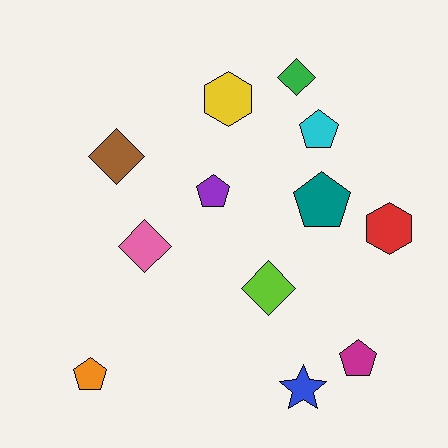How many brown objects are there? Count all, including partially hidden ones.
There is 1 brown object.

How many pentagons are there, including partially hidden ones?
There are 5 pentagons.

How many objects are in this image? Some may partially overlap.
There are 12 objects.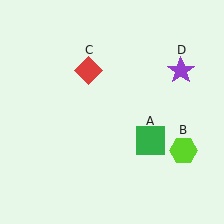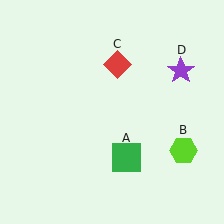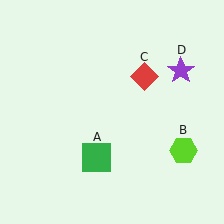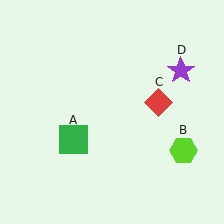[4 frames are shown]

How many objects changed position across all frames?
2 objects changed position: green square (object A), red diamond (object C).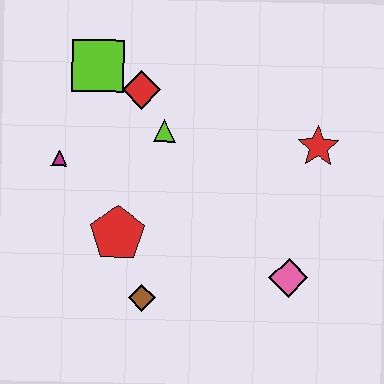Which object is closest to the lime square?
The red diamond is closest to the lime square.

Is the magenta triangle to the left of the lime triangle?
Yes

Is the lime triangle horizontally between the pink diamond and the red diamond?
Yes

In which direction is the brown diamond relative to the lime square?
The brown diamond is below the lime square.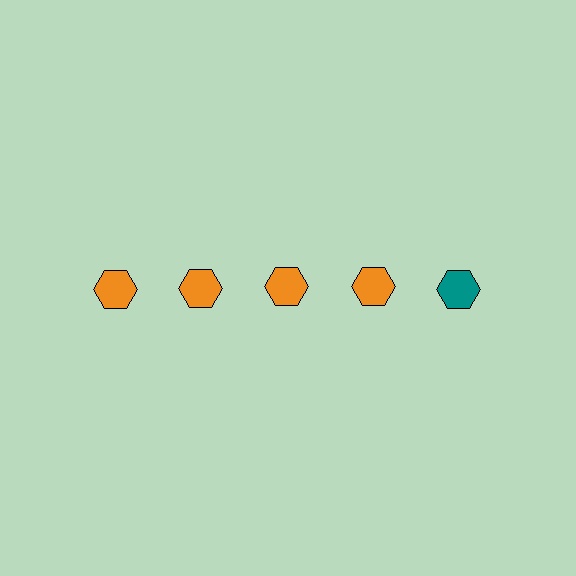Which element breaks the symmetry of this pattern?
The teal hexagon in the top row, rightmost column breaks the symmetry. All other shapes are orange hexagons.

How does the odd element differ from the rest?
It has a different color: teal instead of orange.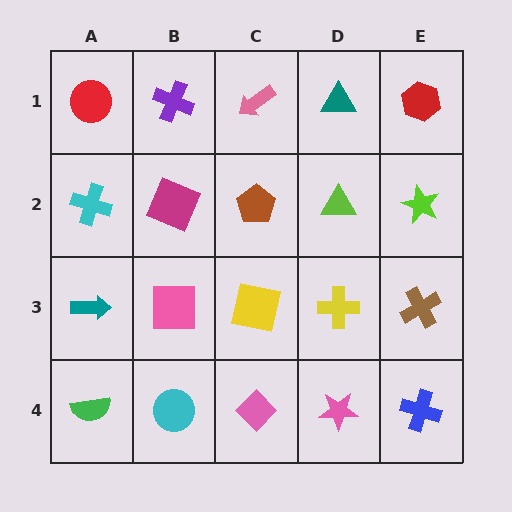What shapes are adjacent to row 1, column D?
A lime triangle (row 2, column D), a pink arrow (row 1, column C), a red hexagon (row 1, column E).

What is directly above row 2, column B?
A purple cross.